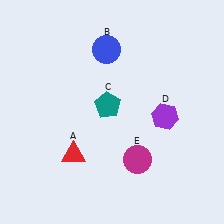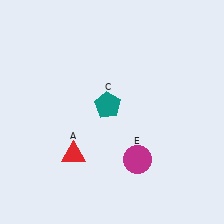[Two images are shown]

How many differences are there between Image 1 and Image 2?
There are 2 differences between the two images.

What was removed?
The purple hexagon (D), the blue circle (B) were removed in Image 2.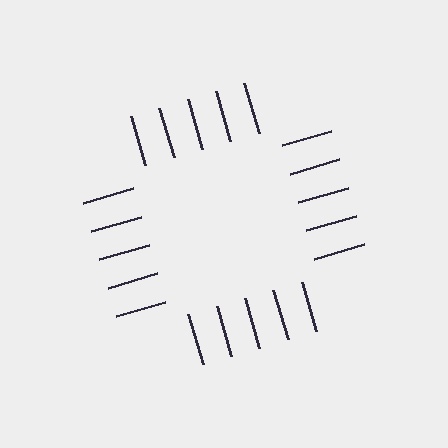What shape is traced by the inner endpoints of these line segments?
An illusory square — the line segments terminate on its edges but no continuous stroke is drawn.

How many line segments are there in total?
20 — 5 along each of the 4 edges.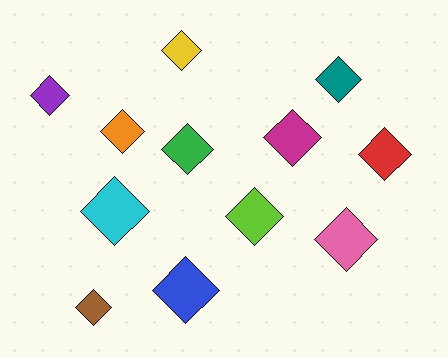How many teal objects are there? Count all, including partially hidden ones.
There is 1 teal object.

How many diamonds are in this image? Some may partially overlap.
There are 12 diamonds.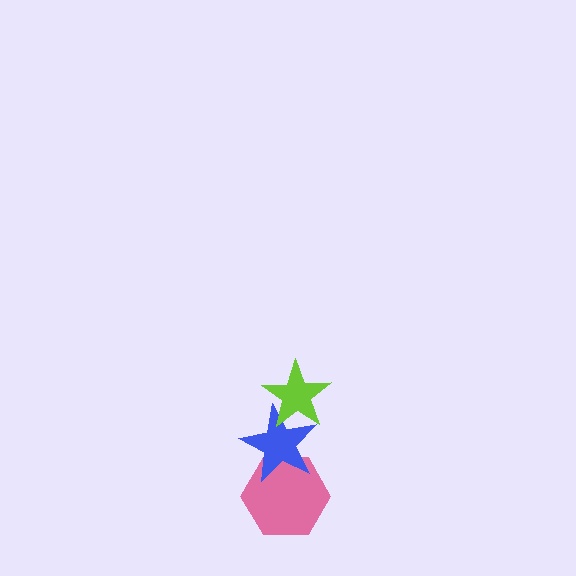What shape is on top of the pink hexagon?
The blue star is on top of the pink hexagon.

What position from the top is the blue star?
The blue star is 2nd from the top.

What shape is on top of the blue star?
The lime star is on top of the blue star.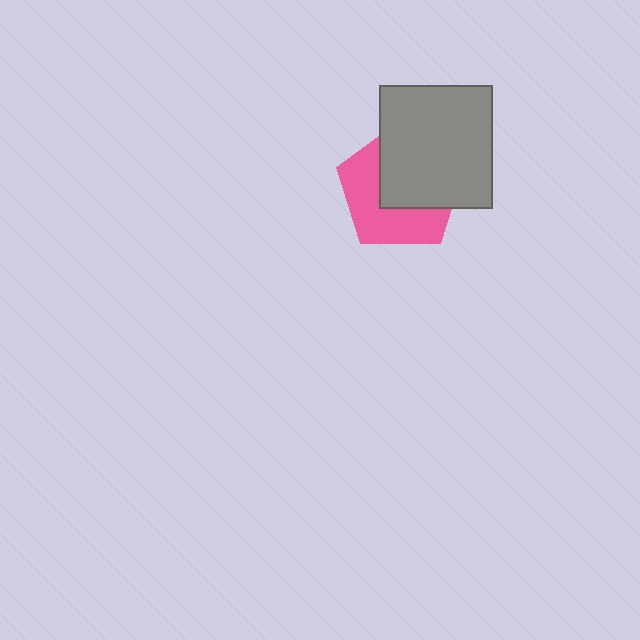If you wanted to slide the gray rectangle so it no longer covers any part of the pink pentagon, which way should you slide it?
Slide it toward the upper-right — that is the most direct way to separate the two shapes.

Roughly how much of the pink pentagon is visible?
About half of it is visible (roughly 49%).